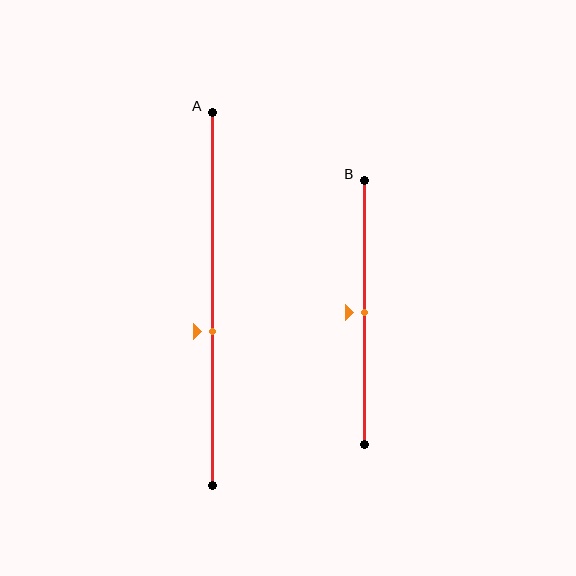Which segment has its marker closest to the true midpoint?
Segment B has its marker closest to the true midpoint.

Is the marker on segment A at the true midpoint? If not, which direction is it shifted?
No, the marker on segment A is shifted downward by about 9% of the segment length.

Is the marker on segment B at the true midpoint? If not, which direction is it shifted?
Yes, the marker on segment B is at the true midpoint.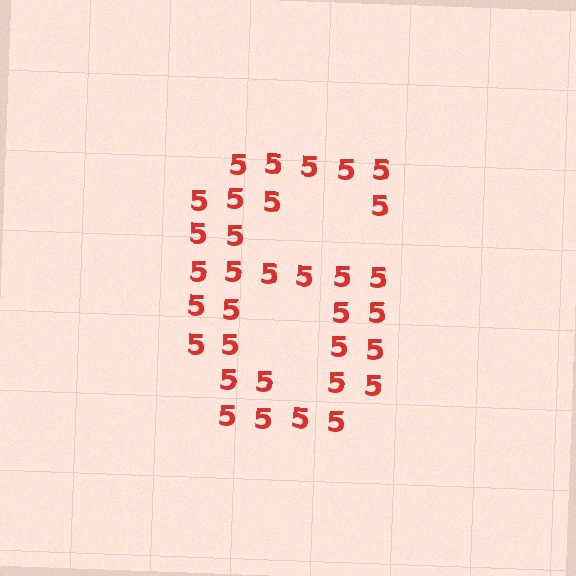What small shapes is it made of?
It is made of small digit 5's.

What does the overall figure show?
The overall figure shows the digit 6.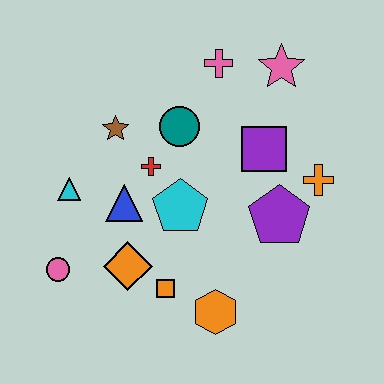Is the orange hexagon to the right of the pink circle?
Yes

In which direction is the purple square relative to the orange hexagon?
The purple square is above the orange hexagon.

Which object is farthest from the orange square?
The pink star is farthest from the orange square.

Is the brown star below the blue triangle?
No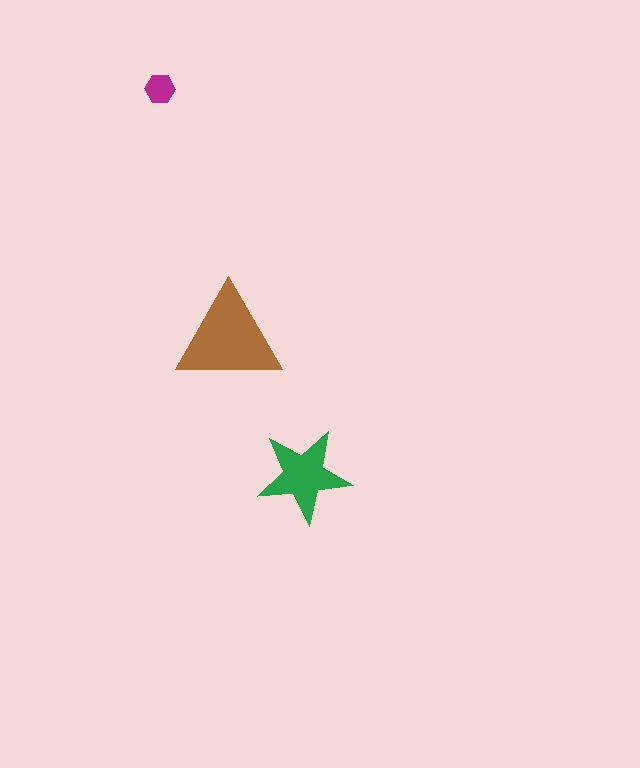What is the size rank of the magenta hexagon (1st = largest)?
3rd.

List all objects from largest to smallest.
The brown triangle, the green star, the magenta hexagon.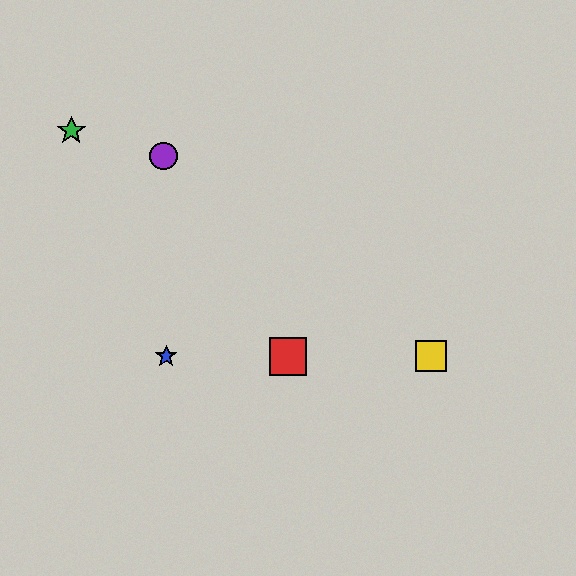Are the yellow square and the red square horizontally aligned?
Yes, both are at y≈356.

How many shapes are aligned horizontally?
3 shapes (the red square, the blue star, the yellow square) are aligned horizontally.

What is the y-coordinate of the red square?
The red square is at y≈356.